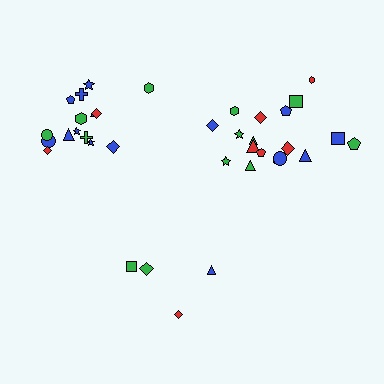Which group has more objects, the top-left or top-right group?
The top-right group.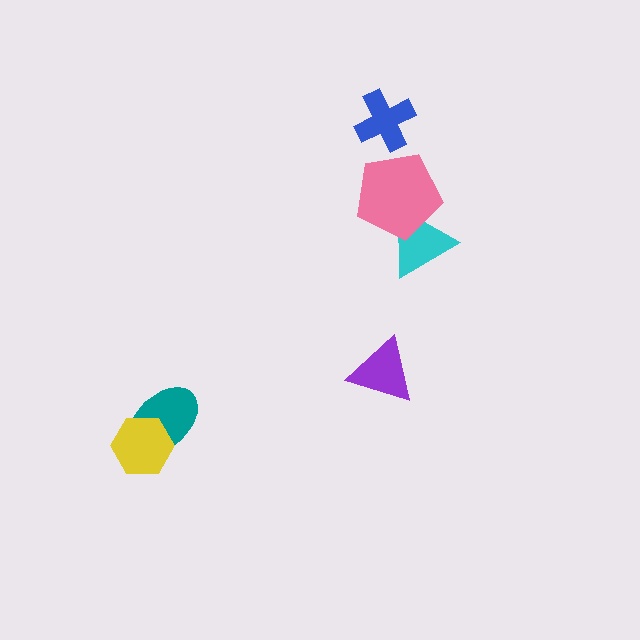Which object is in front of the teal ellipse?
The yellow hexagon is in front of the teal ellipse.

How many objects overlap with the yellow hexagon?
1 object overlaps with the yellow hexagon.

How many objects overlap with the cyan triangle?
1 object overlaps with the cyan triangle.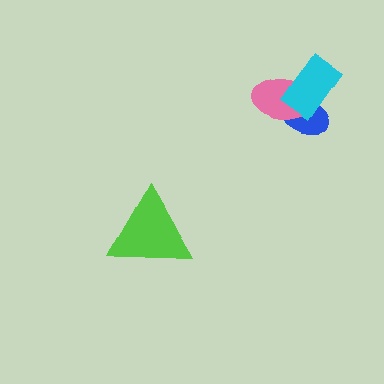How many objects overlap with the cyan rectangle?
2 objects overlap with the cyan rectangle.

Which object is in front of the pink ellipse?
The cyan rectangle is in front of the pink ellipse.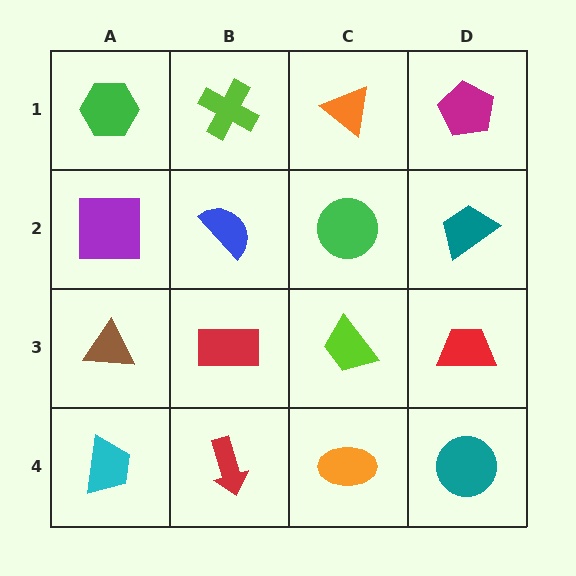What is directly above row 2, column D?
A magenta pentagon.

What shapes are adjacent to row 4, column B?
A red rectangle (row 3, column B), a cyan trapezoid (row 4, column A), an orange ellipse (row 4, column C).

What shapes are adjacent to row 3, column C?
A green circle (row 2, column C), an orange ellipse (row 4, column C), a red rectangle (row 3, column B), a red trapezoid (row 3, column D).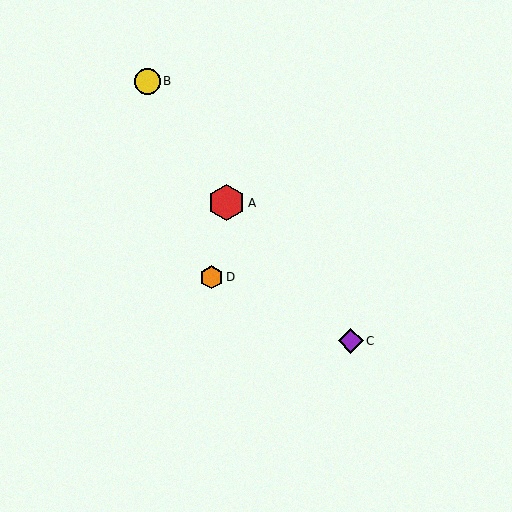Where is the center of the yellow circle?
The center of the yellow circle is at (147, 81).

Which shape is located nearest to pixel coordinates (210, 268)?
The orange hexagon (labeled D) at (211, 277) is nearest to that location.